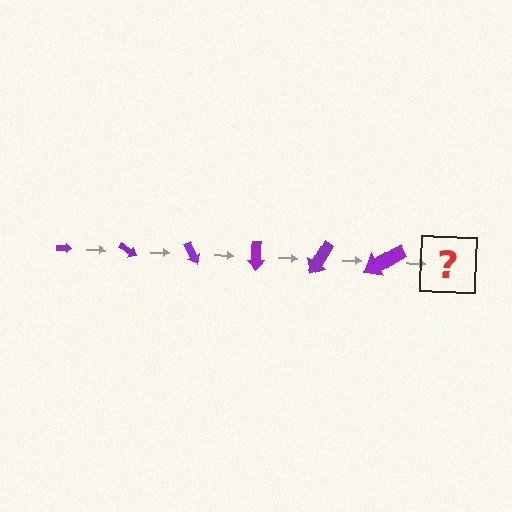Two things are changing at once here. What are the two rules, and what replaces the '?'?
The two rules are that the arrow grows larger each step and it rotates 30 degrees each step. The '?' should be an arrow, larger than the previous one and rotated 180 degrees from the start.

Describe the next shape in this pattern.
It should be an arrow, larger than the previous one and rotated 180 degrees from the start.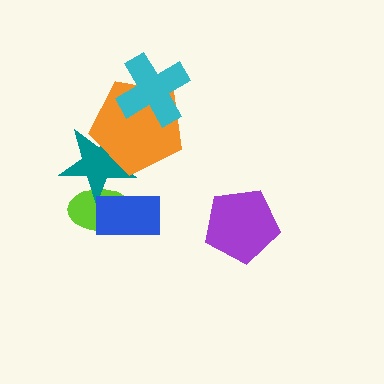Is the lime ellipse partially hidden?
Yes, it is partially covered by another shape.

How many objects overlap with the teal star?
3 objects overlap with the teal star.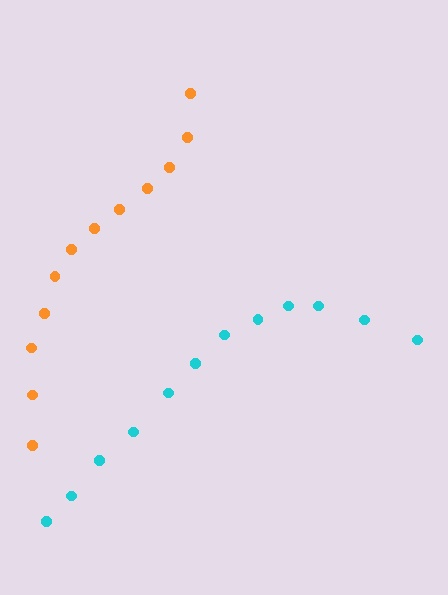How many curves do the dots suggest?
There are 2 distinct paths.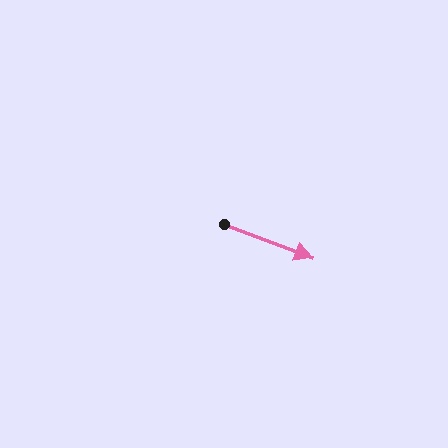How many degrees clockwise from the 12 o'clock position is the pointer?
Approximately 111 degrees.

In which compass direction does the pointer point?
East.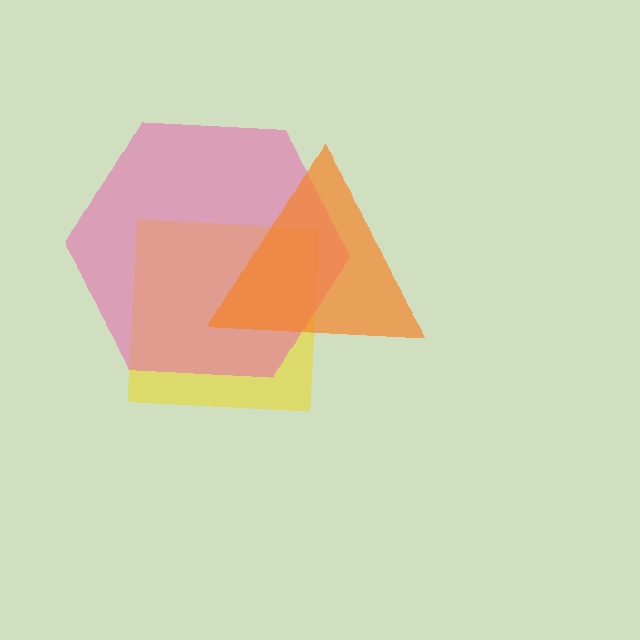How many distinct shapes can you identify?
There are 3 distinct shapes: a yellow square, a pink hexagon, an orange triangle.